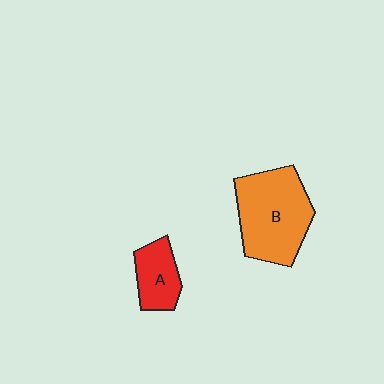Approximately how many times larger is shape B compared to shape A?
Approximately 2.2 times.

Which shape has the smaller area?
Shape A (red).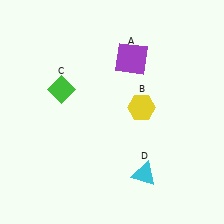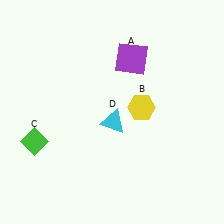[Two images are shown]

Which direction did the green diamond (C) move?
The green diamond (C) moved down.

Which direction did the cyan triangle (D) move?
The cyan triangle (D) moved up.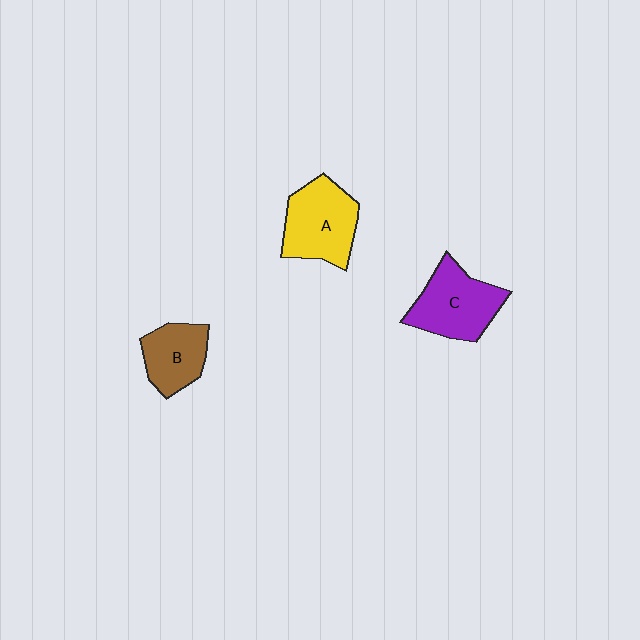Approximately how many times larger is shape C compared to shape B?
Approximately 1.4 times.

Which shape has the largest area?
Shape A (yellow).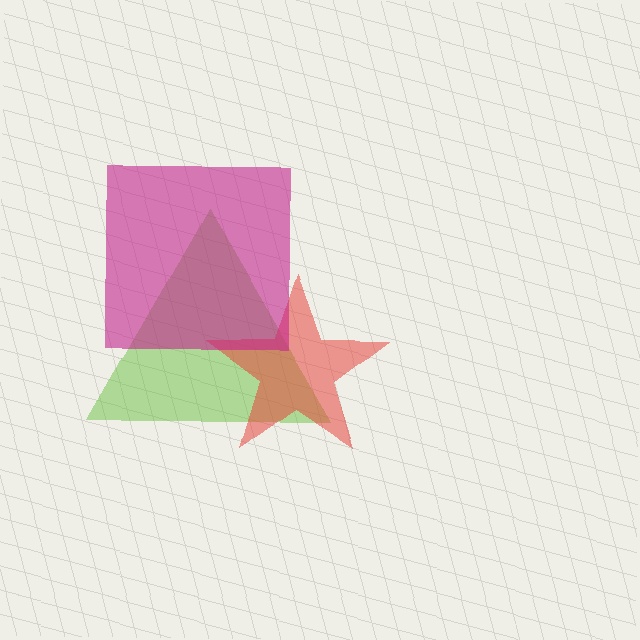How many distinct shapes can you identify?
There are 3 distinct shapes: a lime triangle, a red star, a magenta square.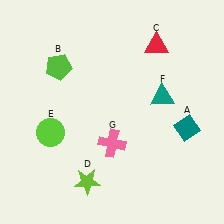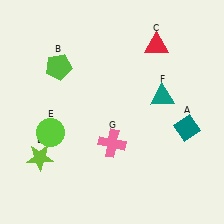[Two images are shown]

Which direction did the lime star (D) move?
The lime star (D) moved left.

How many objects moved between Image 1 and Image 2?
1 object moved between the two images.